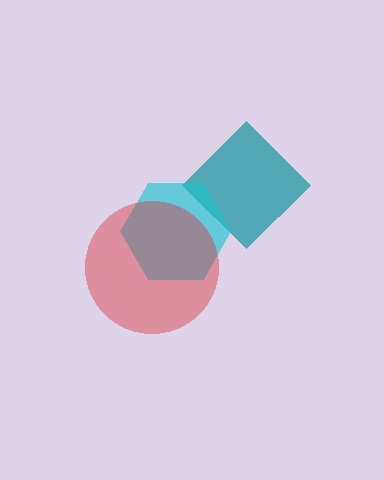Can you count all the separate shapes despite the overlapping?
Yes, there are 3 separate shapes.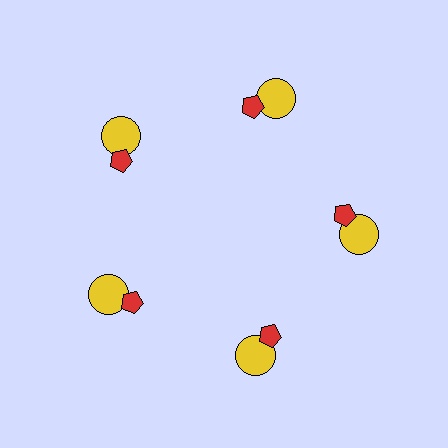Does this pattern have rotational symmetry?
Yes, this pattern has 5-fold rotational symmetry. It looks the same after rotating 72 degrees around the center.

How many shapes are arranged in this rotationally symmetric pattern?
There are 10 shapes, arranged in 5 groups of 2.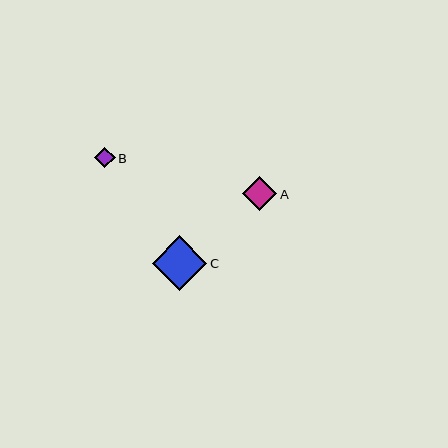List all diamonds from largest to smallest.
From largest to smallest: C, A, B.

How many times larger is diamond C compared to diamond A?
Diamond C is approximately 1.6 times the size of diamond A.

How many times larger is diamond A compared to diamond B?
Diamond A is approximately 1.7 times the size of diamond B.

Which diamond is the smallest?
Diamond B is the smallest with a size of approximately 20 pixels.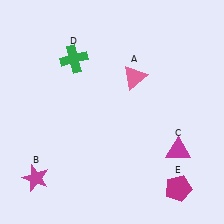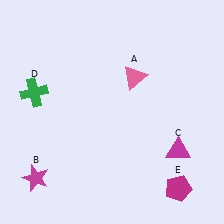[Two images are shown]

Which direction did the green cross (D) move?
The green cross (D) moved left.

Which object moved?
The green cross (D) moved left.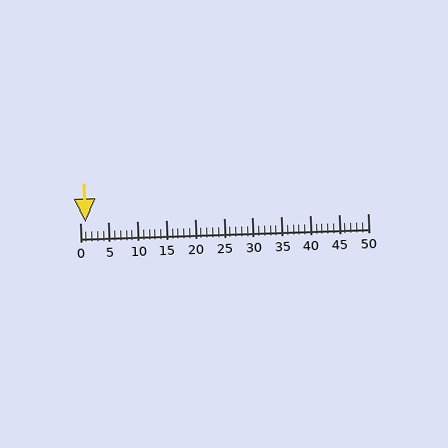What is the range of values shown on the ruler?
The ruler shows values from 0 to 50.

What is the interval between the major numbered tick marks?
The major tick marks are spaced 5 units apart.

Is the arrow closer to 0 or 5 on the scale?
The arrow is closer to 0.